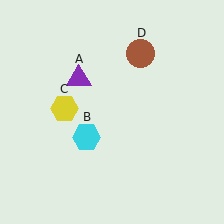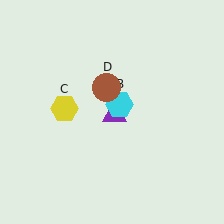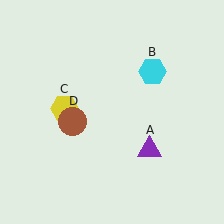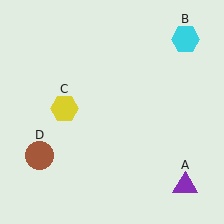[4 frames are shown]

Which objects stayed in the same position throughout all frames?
Yellow hexagon (object C) remained stationary.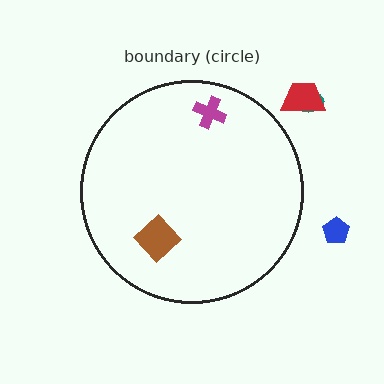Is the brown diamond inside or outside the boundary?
Inside.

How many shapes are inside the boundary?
2 inside, 3 outside.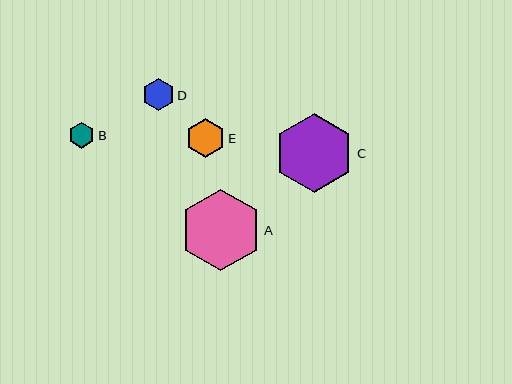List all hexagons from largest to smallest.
From largest to smallest: A, C, E, D, B.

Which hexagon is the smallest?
Hexagon B is the smallest with a size of approximately 26 pixels.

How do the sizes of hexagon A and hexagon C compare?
Hexagon A and hexagon C are approximately the same size.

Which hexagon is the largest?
Hexagon A is the largest with a size of approximately 81 pixels.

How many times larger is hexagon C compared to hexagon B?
Hexagon C is approximately 3.0 times the size of hexagon B.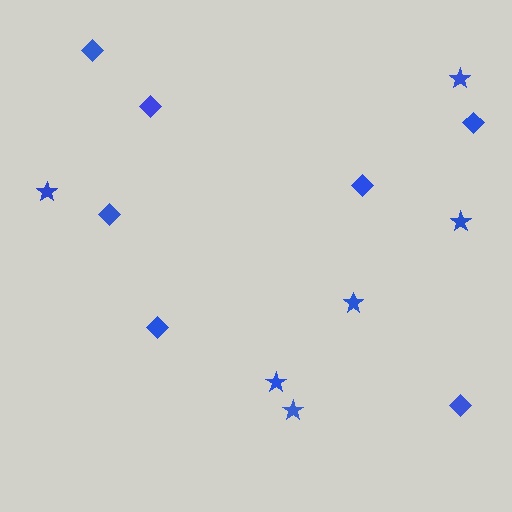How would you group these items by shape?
There are 2 groups: one group of stars (6) and one group of diamonds (7).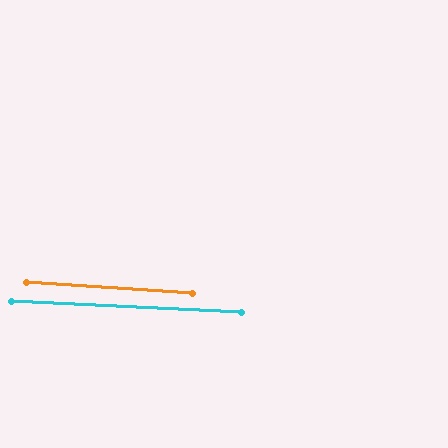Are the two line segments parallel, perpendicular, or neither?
Parallel — their directions differ by only 0.7°.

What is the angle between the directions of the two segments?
Approximately 1 degree.